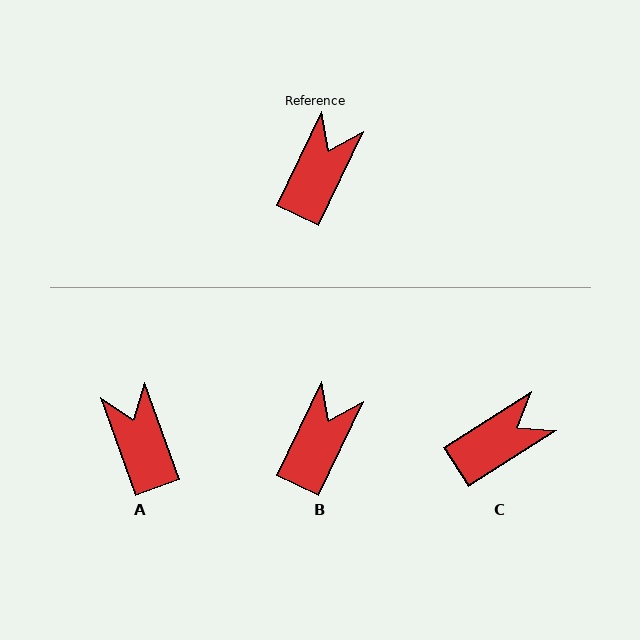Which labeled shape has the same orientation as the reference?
B.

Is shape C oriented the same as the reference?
No, it is off by about 32 degrees.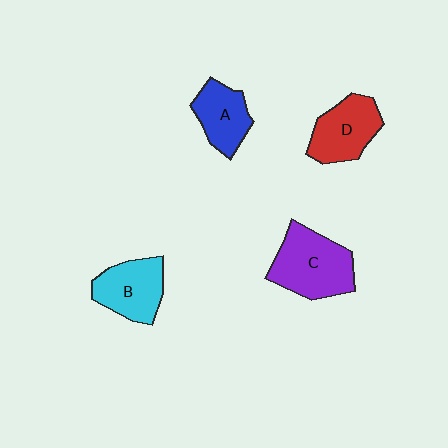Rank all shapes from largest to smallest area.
From largest to smallest: C (purple), B (cyan), D (red), A (blue).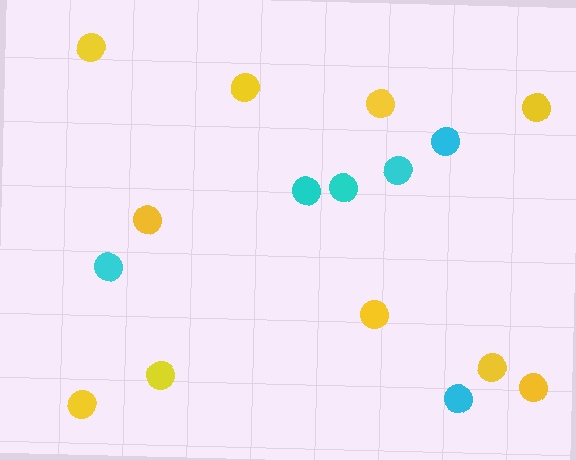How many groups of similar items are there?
There are 2 groups: one group of cyan circles (6) and one group of yellow circles (10).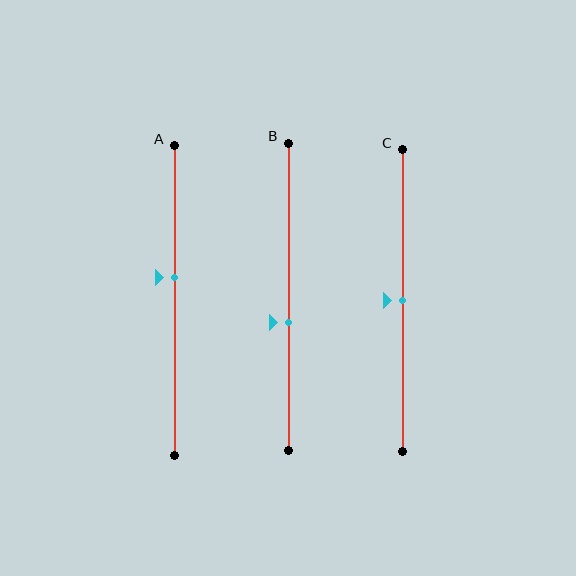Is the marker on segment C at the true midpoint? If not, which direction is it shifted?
Yes, the marker on segment C is at the true midpoint.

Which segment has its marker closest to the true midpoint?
Segment C has its marker closest to the true midpoint.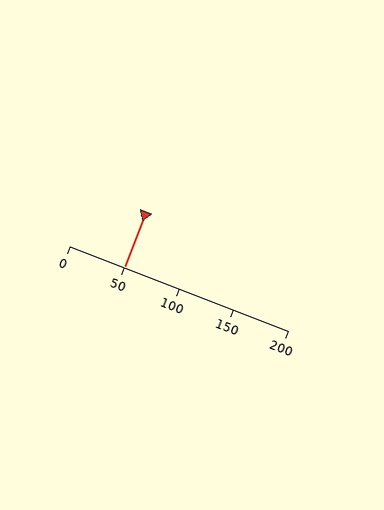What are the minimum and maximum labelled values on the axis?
The axis runs from 0 to 200.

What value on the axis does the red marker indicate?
The marker indicates approximately 50.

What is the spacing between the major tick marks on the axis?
The major ticks are spaced 50 apart.